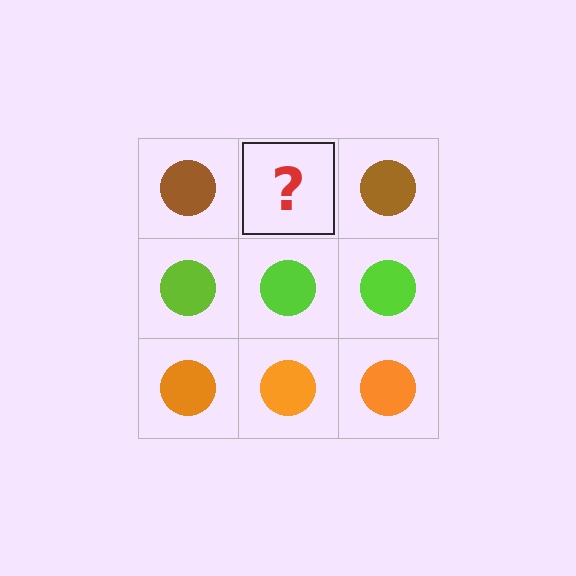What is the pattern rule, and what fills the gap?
The rule is that each row has a consistent color. The gap should be filled with a brown circle.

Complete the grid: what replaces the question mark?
The question mark should be replaced with a brown circle.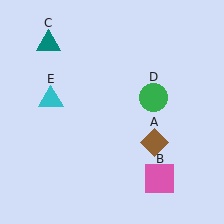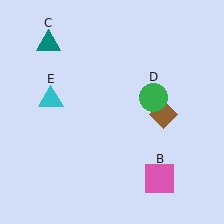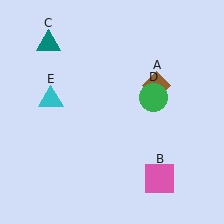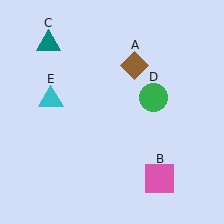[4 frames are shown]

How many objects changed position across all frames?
1 object changed position: brown diamond (object A).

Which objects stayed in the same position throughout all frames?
Pink square (object B) and teal triangle (object C) and green circle (object D) and cyan triangle (object E) remained stationary.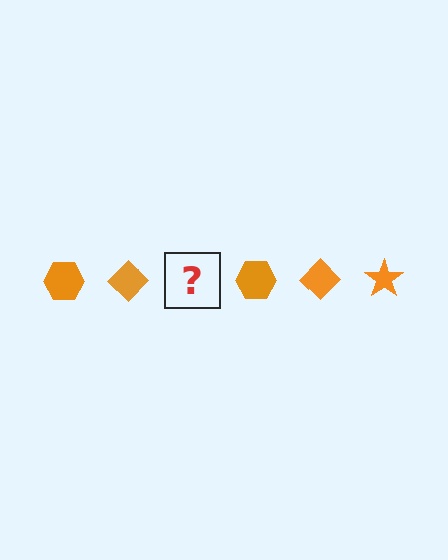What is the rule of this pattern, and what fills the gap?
The rule is that the pattern cycles through hexagon, diamond, star shapes in orange. The gap should be filled with an orange star.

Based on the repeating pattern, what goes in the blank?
The blank should be an orange star.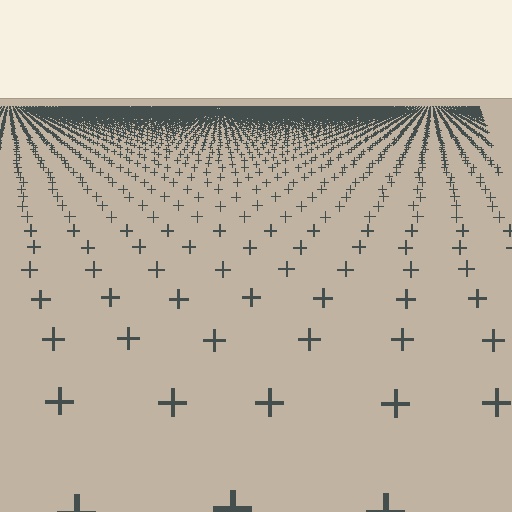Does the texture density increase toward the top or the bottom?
Density increases toward the top.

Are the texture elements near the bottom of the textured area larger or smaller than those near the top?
Larger. Near the bottom, elements are closer to the viewer and appear at a bigger on-screen size.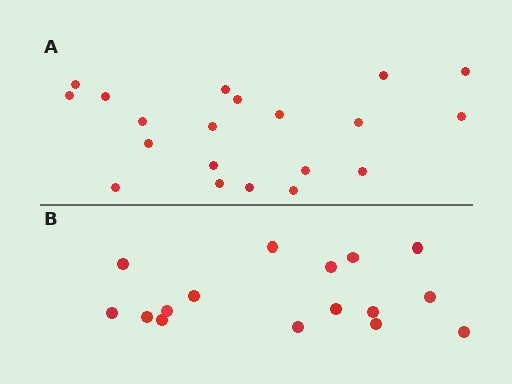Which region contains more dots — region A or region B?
Region A (the top region) has more dots.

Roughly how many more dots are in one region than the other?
Region A has about 4 more dots than region B.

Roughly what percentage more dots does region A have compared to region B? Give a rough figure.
About 25% more.